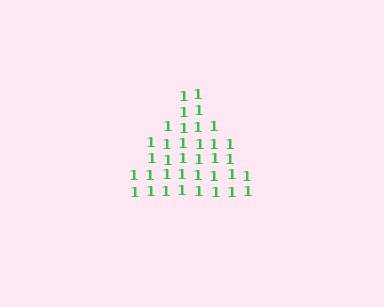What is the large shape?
The large shape is a triangle.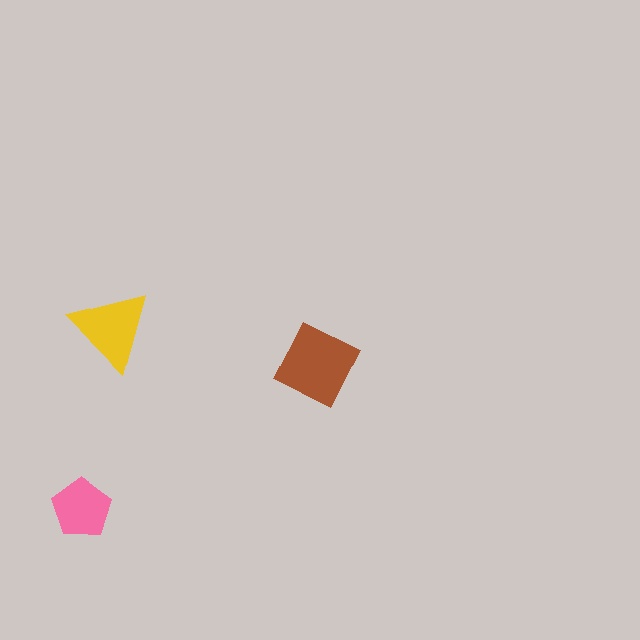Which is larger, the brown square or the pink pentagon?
The brown square.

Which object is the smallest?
The pink pentagon.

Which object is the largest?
The brown square.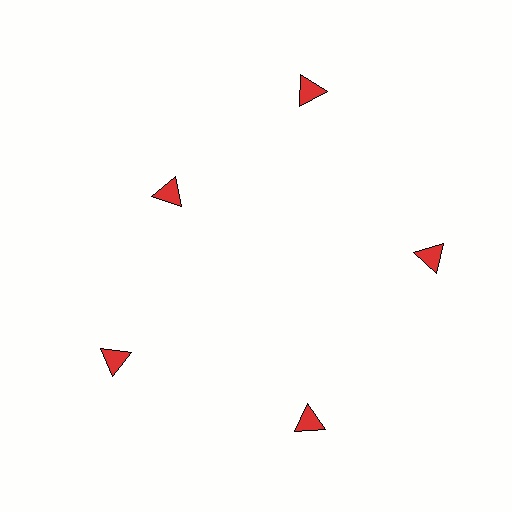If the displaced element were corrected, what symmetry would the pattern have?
It would have 5-fold rotational symmetry — the pattern would map onto itself every 72 degrees.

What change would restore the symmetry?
The symmetry would be restored by moving it outward, back onto the ring so that all 5 triangles sit at equal angles and equal distance from the center.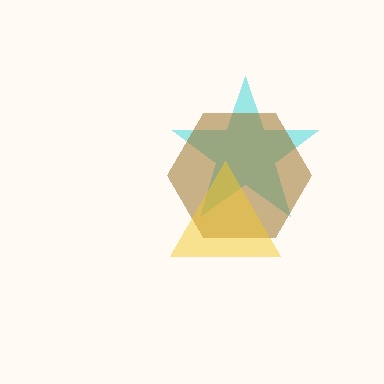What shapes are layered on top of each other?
The layered shapes are: a cyan star, a brown hexagon, a yellow triangle.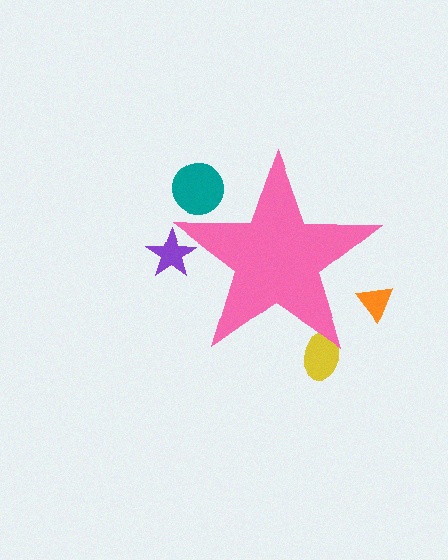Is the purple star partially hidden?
Yes, the purple star is partially hidden behind the pink star.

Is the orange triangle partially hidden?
Yes, the orange triangle is partially hidden behind the pink star.